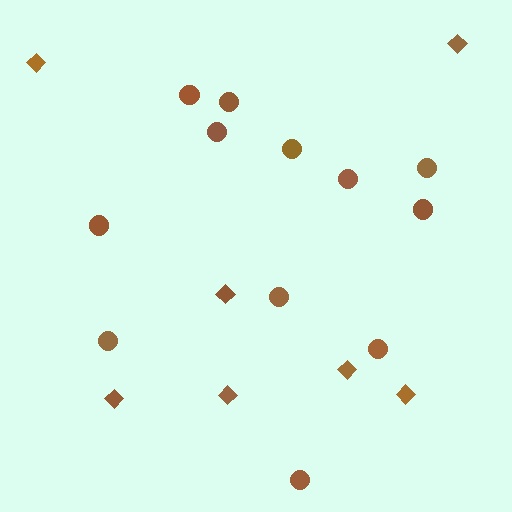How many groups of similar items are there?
There are 2 groups: one group of circles (12) and one group of diamonds (7).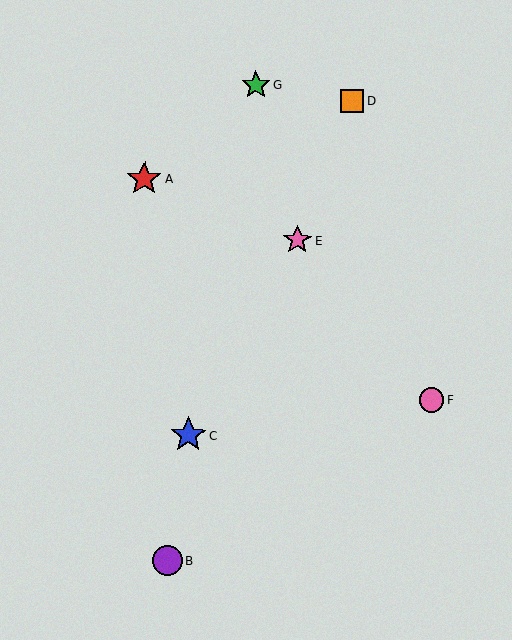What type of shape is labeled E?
Shape E is a pink star.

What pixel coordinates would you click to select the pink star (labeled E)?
Click at (297, 240) to select the pink star E.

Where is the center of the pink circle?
The center of the pink circle is at (432, 400).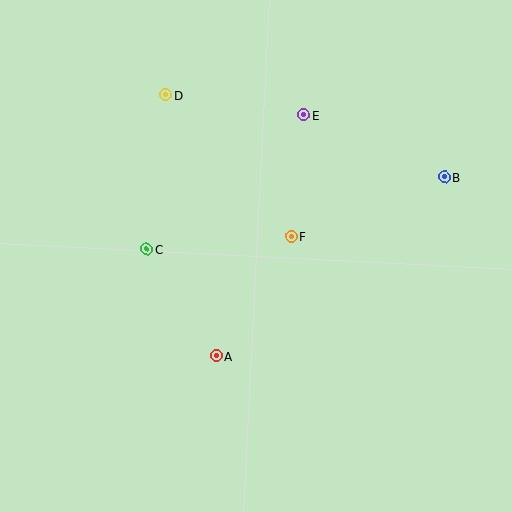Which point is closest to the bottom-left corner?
Point A is closest to the bottom-left corner.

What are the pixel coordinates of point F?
Point F is at (291, 236).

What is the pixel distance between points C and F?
The distance between C and F is 145 pixels.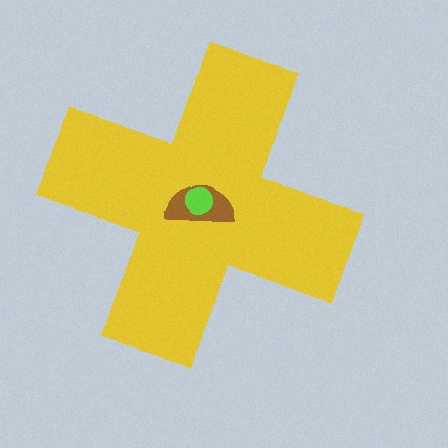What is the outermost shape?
The yellow cross.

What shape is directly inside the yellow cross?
The brown semicircle.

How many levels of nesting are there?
3.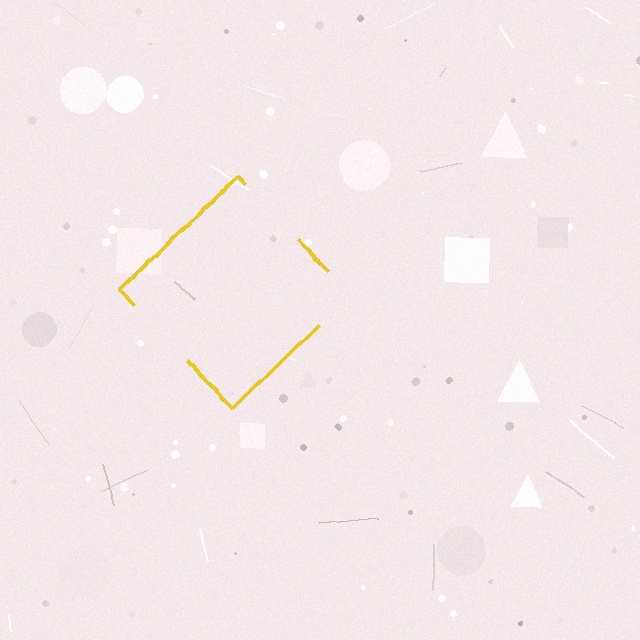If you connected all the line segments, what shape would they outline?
They would outline a diamond.